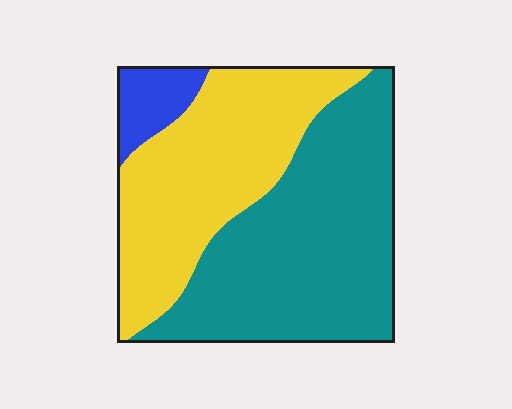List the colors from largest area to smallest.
From largest to smallest: teal, yellow, blue.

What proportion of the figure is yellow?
Yellow takes up about two fifths (2/5) of the figure.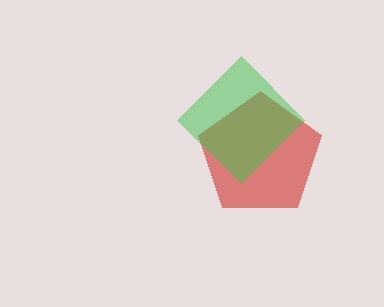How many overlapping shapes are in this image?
There are 2 overlapping shapes in the image.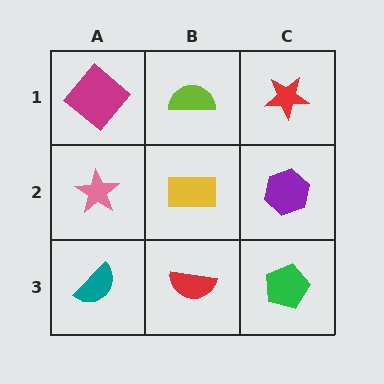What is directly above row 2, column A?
A magenta diamond.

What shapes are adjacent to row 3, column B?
A yellow rectangle (row 2, column B), a teal semicircle (row 3, column A), a green pentagon (row 3, column C).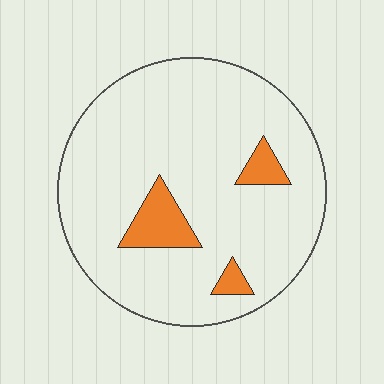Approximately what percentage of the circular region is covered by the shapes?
Approximately 10%.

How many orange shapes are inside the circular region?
3.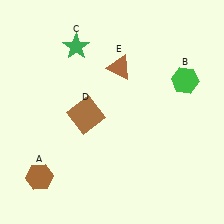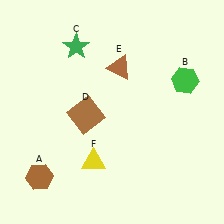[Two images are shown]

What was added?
A yellow triangle (F) was added in Image 2.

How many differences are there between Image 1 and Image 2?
There is 1 difference between the two images.